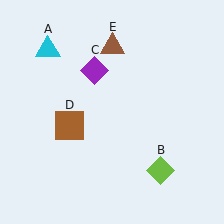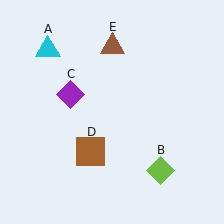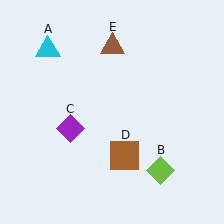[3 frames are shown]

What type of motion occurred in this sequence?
The purple diamond (object C), brown square (object D) rotated counterclockwise around the center of the scene.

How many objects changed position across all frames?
2 objects changed position: purple diamond (object C), brown square (object D).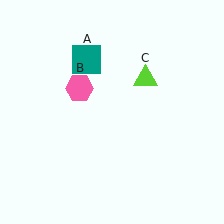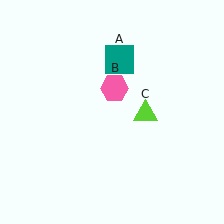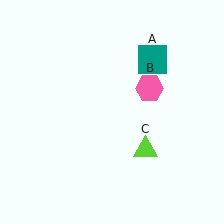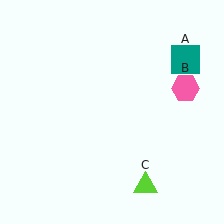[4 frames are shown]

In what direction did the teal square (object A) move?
The teal square (object A) moved right.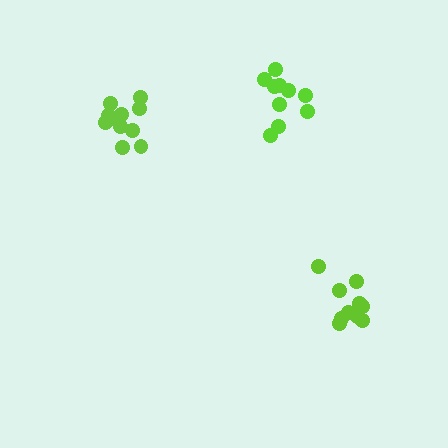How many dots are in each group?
Group 1: 10 dots, Group 2: 11 dots, Group 3: 10 dots (31 total).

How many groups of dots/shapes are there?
There are 3 groups.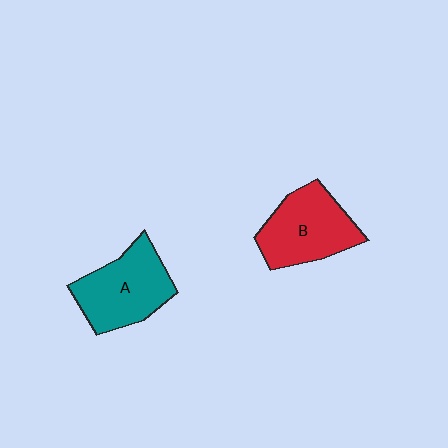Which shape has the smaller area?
Shape B (red).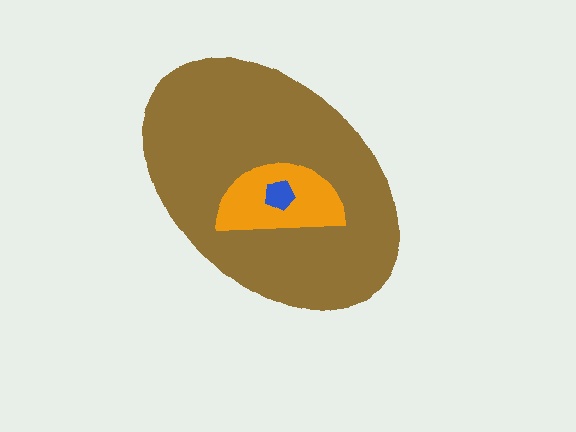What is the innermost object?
The blue pentagon.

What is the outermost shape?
The brown ellipse.